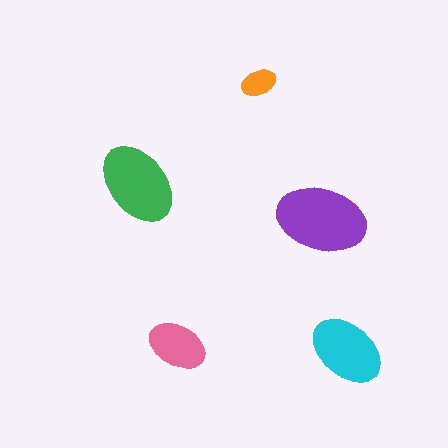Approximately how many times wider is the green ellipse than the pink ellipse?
About 1.5 times wider.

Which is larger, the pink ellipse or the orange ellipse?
The pink one.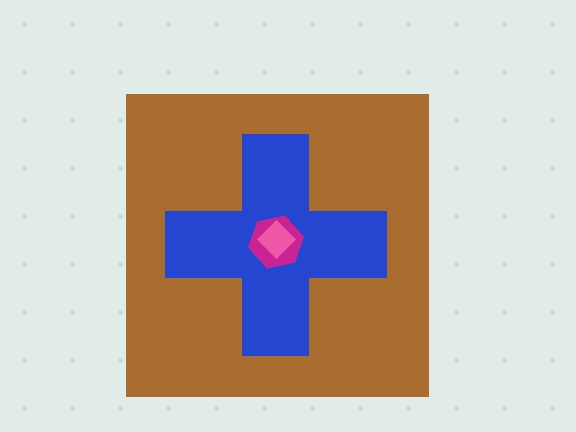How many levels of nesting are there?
4.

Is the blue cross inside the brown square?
Yes.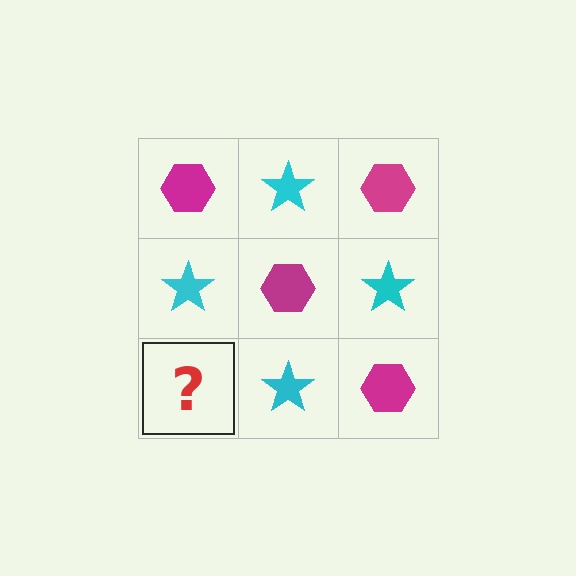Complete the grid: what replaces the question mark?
The question mark should be replaced with a magenta hexagon.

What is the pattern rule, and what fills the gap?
The rule is that it alternates magenta hexagon and cyan star in a checkerboard pattern. The gap should be filled with a magenta hexagon.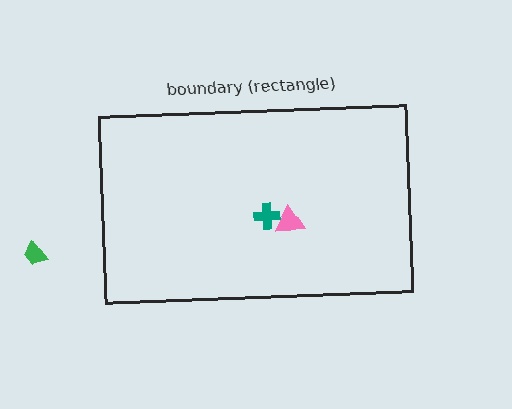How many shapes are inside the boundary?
2 inside, 1 outside.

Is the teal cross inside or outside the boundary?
Inside.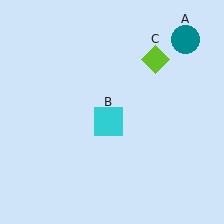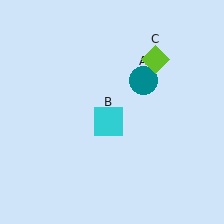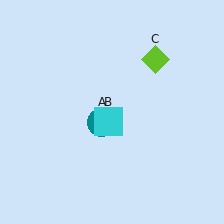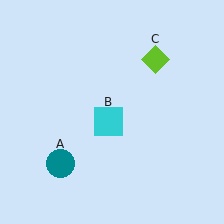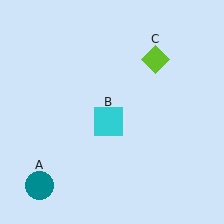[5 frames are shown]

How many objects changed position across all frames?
1 object changed position: teal circle (object A).